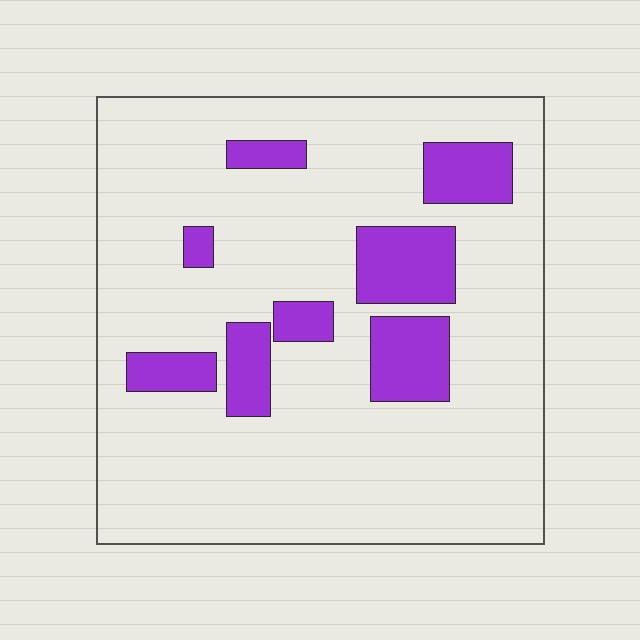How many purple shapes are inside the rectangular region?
8.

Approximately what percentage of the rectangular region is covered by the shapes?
Approximately 15%.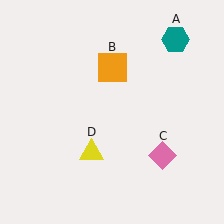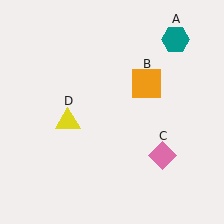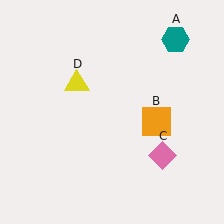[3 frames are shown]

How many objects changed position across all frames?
2 objects changed position: orange square (object B), yellow triangle (object D).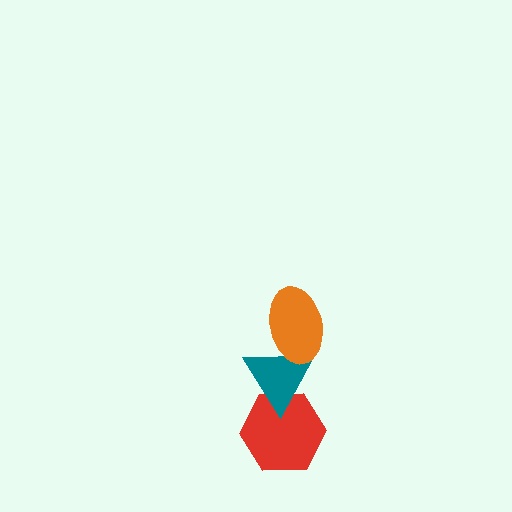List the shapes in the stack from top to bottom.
From top to bottom: the orange ellipse, the teal triangle, the red hexagon.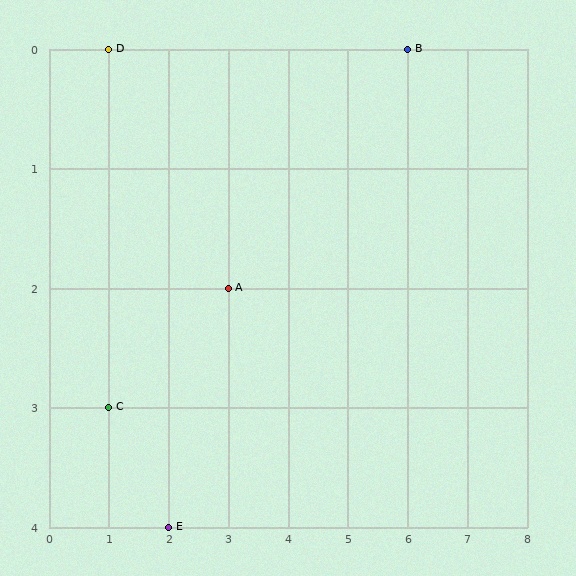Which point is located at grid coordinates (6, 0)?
Point B is at (6, 0).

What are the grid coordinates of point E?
Point E is at grid coordinates (2, 4).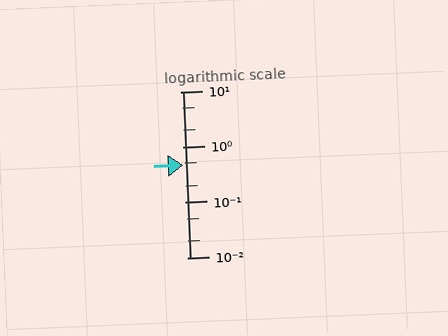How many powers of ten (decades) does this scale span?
The scale spans 3 decades, from 0.01 to 10.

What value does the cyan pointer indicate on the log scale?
The pointer indicates approximately 0.46.